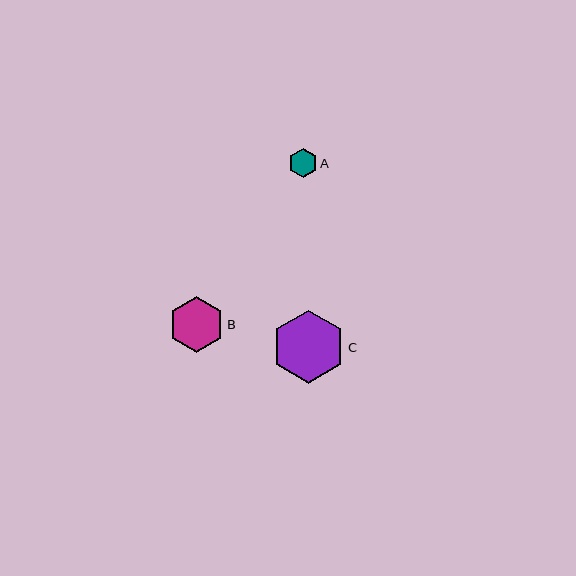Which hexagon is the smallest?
Hexagon A is the smallest with a size of approximately 29 pixels.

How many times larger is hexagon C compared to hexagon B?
Hexagon C is approximately 1.3 times the size of hexagon B.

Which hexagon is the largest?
Hexagon C is the largest with a size of approximately 73 pixels.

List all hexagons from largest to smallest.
From largest to smallest: C, B, A.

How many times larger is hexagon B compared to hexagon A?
Hexagon B is approximately 2.0 times the size of hexagon A.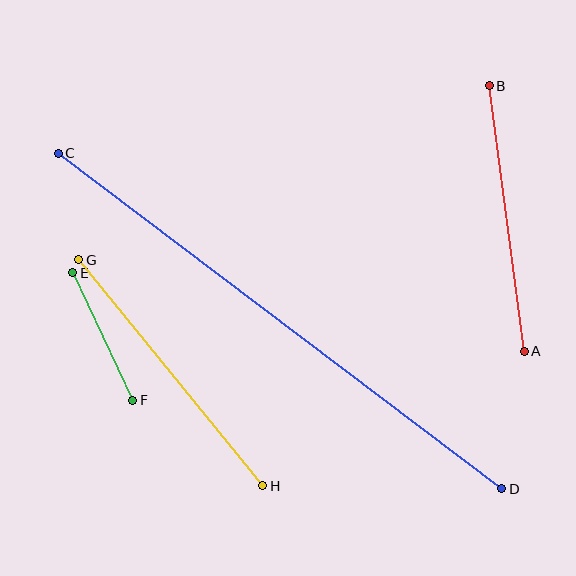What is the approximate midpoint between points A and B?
The midpoint is at approximately (506, 218) pixels.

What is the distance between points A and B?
The distance is approximately 268 pixels.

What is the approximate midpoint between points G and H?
The midpoint is at approximately (171, 373) pixels.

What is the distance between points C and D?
The distance is approximately 556 pixels.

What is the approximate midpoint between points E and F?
The midpoint is at approximately (103, 337) pixels.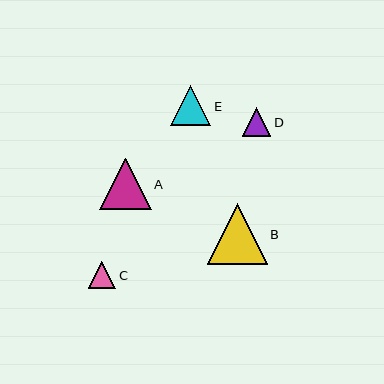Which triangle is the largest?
Triangle B is the largest with a size of approximately 60 pixels.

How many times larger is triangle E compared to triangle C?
Triangle E is approximately 1.5 times the size of triangle C.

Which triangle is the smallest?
Triangle C is the smallest with a size of approximately 27 pixels.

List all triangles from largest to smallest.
From largest to smallest: B, A, E, D, C.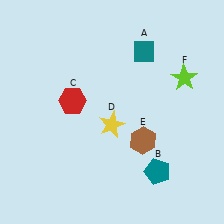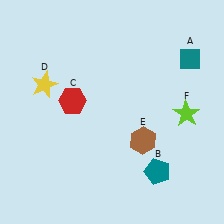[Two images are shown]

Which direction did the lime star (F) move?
The lime star (F) moved down.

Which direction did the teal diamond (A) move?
The teal diamond (A) moved right.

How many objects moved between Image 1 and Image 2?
3 objects moved between the two images.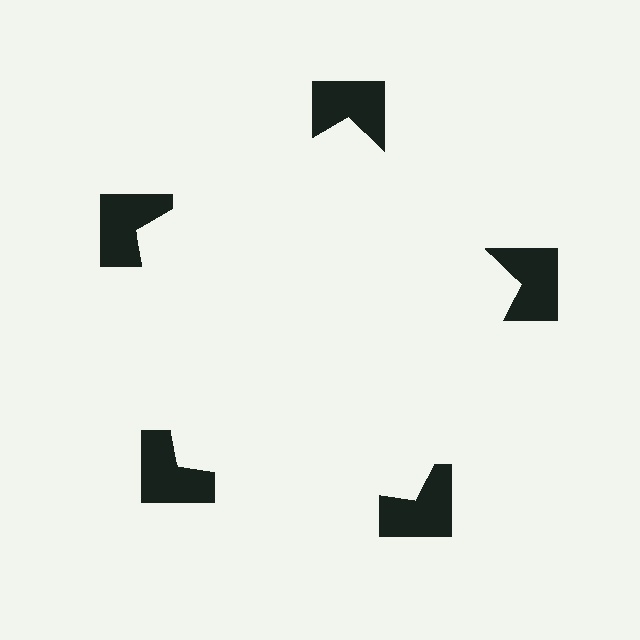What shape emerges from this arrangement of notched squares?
An illusory pentagon — its edges are inferred from the aligned wedge cuts in the notched squares, not physically drawn.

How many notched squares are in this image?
There are 5 — one at each vertex of the illusory pentagon.